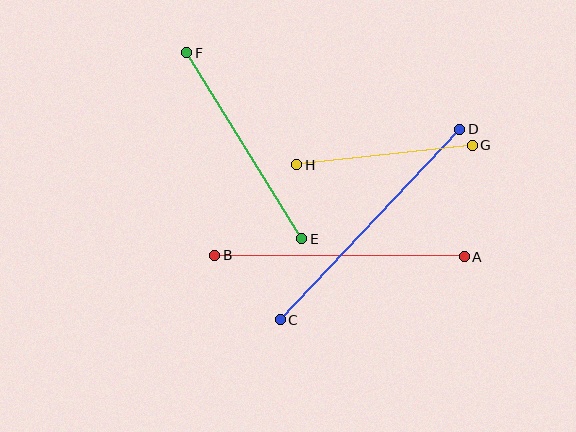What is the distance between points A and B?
The distance is approximately 250 pixels.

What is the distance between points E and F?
The distance is approximately 219 pixels.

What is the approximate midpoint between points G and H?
The midpoint is at approximately (384, 155) pixels.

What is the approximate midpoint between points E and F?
The midpoint is at approximately (244, 146) pixels.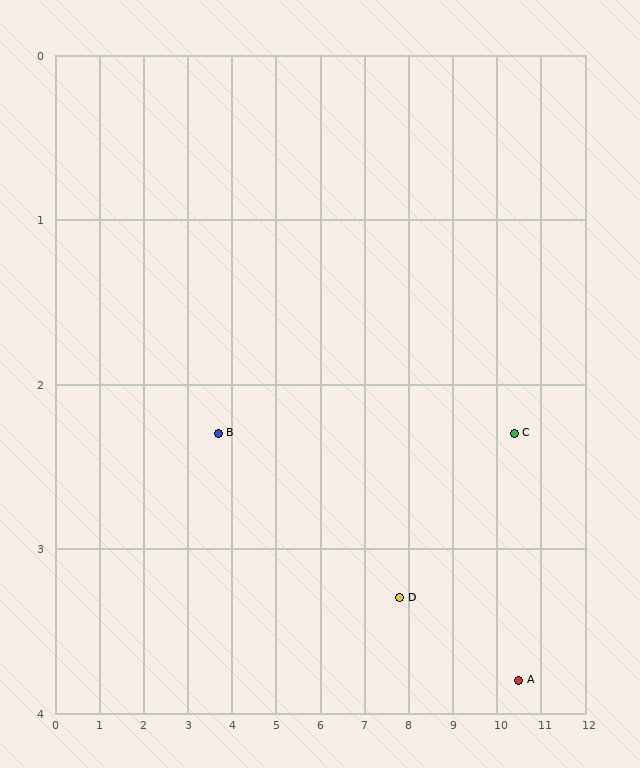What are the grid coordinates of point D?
Point D is at approximately (7.8, 3.3).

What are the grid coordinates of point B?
Point B is at approximately (3.7, 2.3).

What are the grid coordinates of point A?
Point A is at approximately (10.5, 3.8).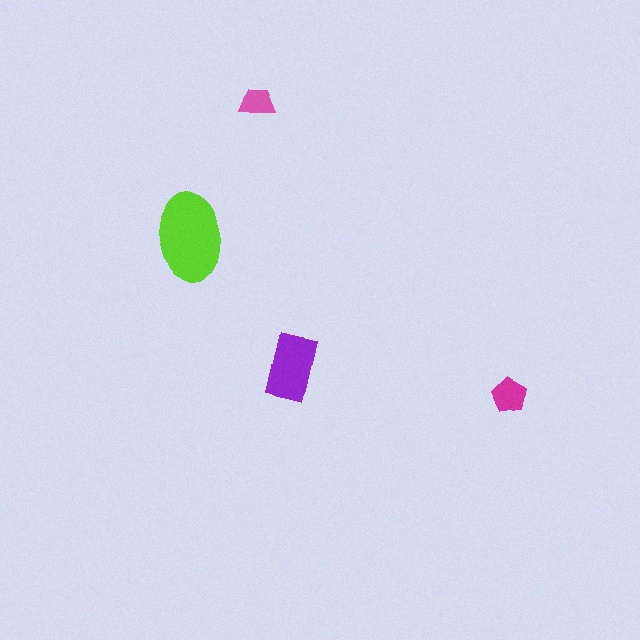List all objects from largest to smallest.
The lime ellipse, the purple rectangle, the magenta pentagon, the pink trapezoid.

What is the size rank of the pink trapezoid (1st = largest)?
4th.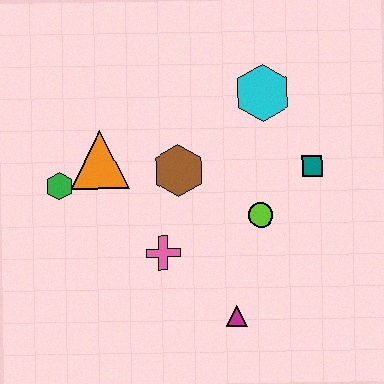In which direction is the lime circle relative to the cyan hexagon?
The lime circle is below the cyan hexagon.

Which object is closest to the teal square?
The lime circle is closest to the teal square.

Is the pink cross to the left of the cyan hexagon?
Yes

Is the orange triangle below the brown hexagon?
No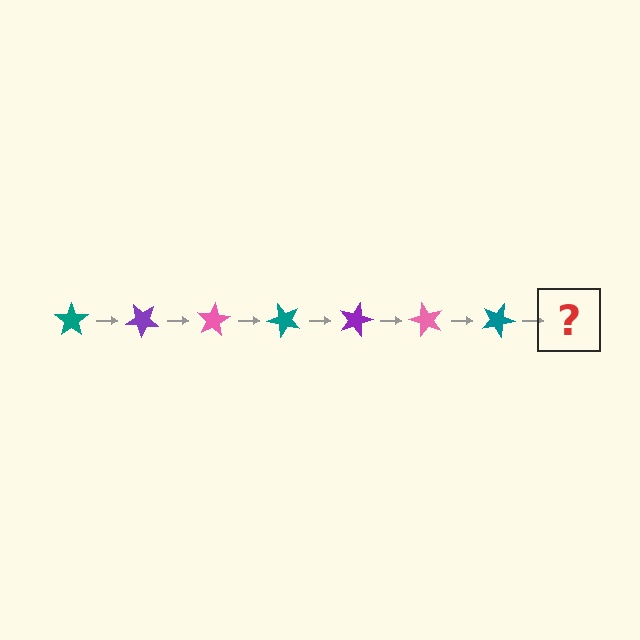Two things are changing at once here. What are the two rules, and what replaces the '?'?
The two rules are that it rotates 40 degrees each step and the color cycles through teal, purple, and pink. The '?' should be a purple star, rotated 280 degrees from the start.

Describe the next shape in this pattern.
It should be a purple star, rotated 280 degrees from the start.